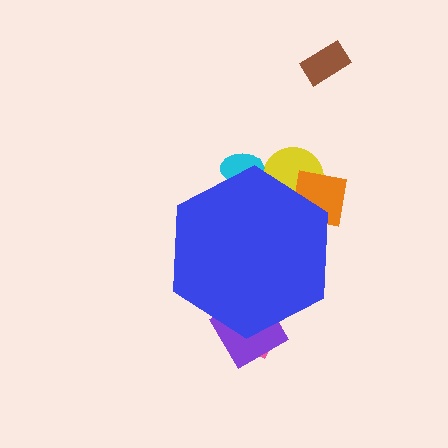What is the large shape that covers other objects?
A blue hexagon.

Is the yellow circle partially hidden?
Yes, the yellow circle is partially hidden behind the blue hexagon.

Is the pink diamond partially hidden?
Yes, the pink diamond is partially hidden behind the blue hexagon.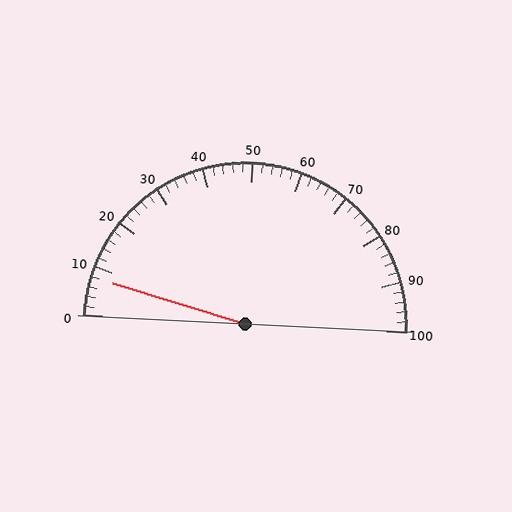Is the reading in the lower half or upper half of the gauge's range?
The reading is in the lower half of the range (0 to 100).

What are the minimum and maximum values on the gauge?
The gauge ranges from 0 to 100.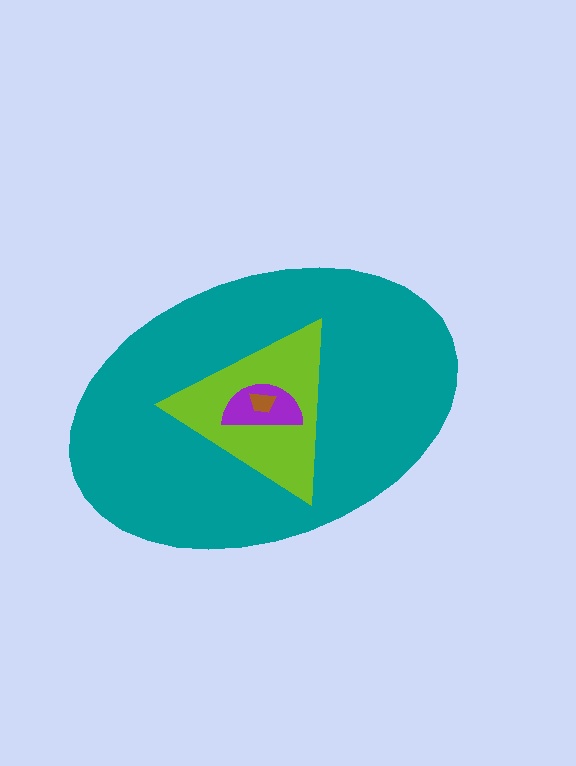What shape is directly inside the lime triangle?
The purple semicircle.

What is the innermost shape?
The brown trapezoid.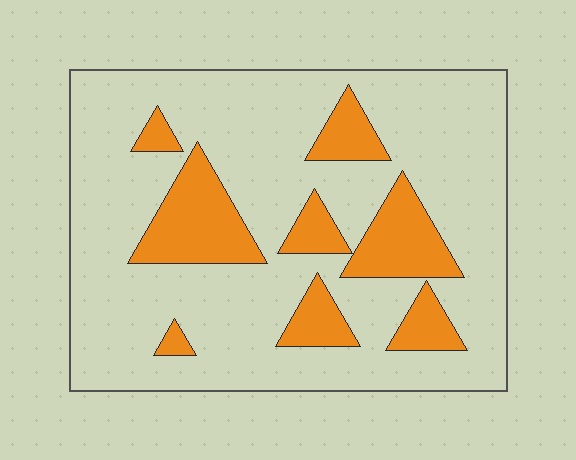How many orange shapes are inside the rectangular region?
8.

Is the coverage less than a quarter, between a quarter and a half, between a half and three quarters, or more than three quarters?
Less than a quarter.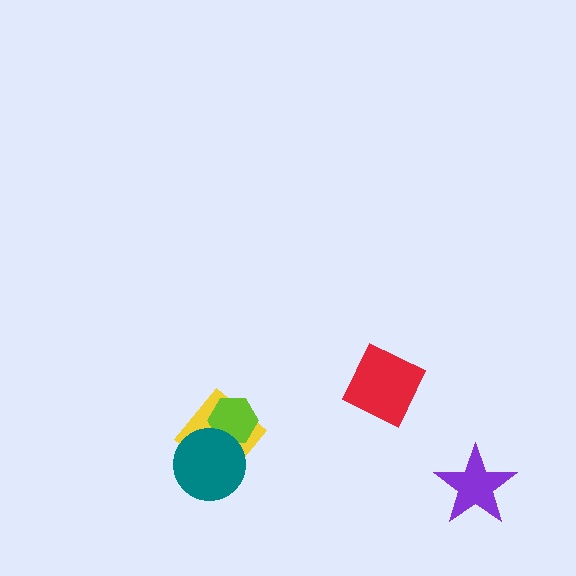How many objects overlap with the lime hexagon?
2 objects overlap with the lime hexagon.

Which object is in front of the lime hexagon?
The teal circle is in front of the lime hexagon.